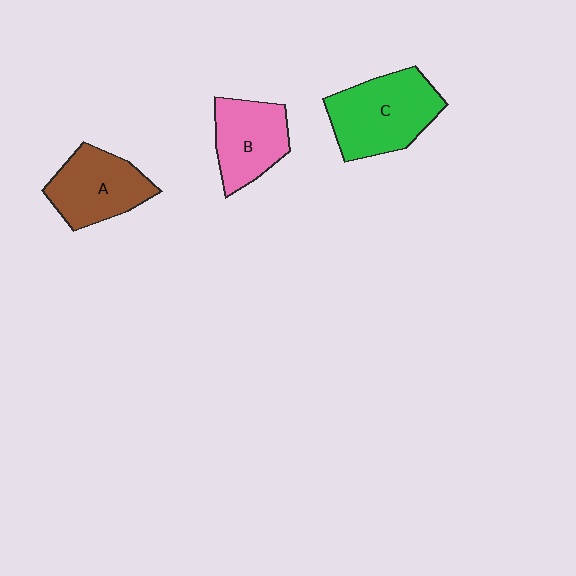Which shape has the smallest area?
Shape B (pink).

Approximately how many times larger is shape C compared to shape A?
Approximately 1.2 times.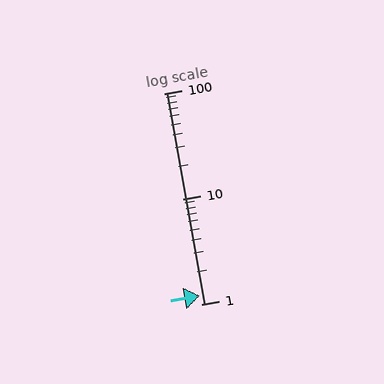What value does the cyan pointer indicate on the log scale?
The pointer indicates approximately 1.2.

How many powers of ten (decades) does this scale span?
The scale spans 2 decades, from 1 to 100.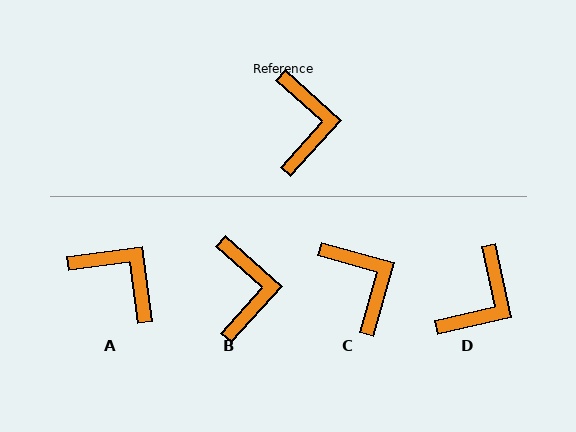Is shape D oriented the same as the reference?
No, it is off by about 36 degrees.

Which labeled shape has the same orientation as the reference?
B.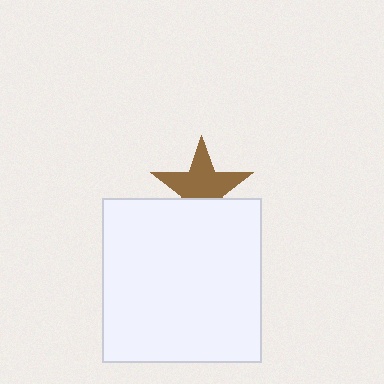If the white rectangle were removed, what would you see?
You would see the complete brown star.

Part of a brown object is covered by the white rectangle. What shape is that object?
It is a star.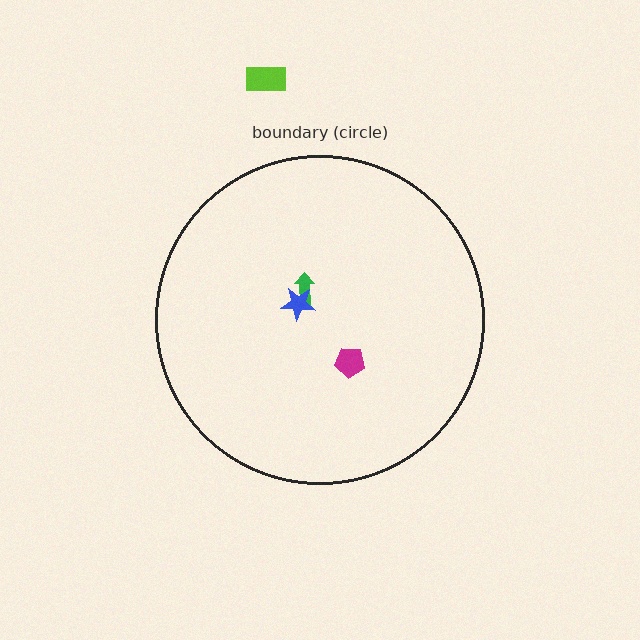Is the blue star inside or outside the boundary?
Inside.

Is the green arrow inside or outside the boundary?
Inside.